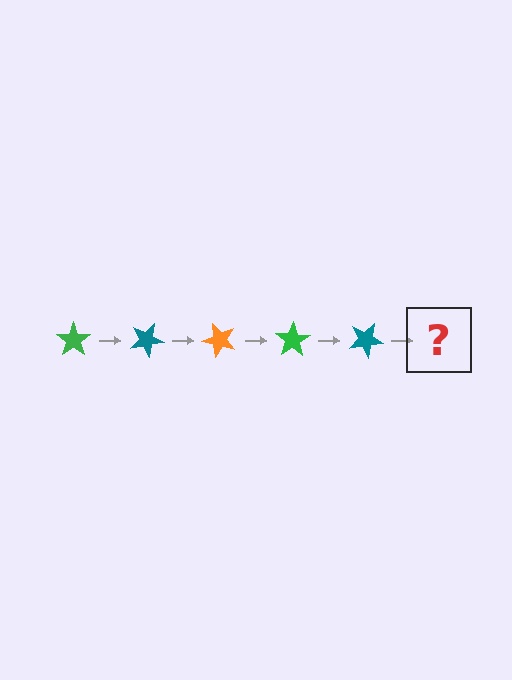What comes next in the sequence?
The next element should be an orange star, rotated 125 degrees from the start.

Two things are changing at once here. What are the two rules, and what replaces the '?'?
The two rules are that it rotates 25 degrees each step and the color cycles through green, teal, and orange. The '?' should be an orange star, rotated 125 degrees from the start.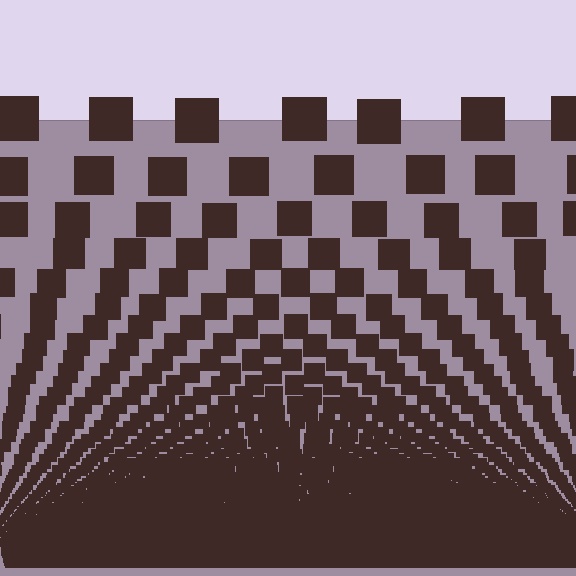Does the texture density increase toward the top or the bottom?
Density increases toward the bottom.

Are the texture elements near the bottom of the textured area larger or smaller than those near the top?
Smaller. The gradient is inverted — elements near the bottom are smaller and denser.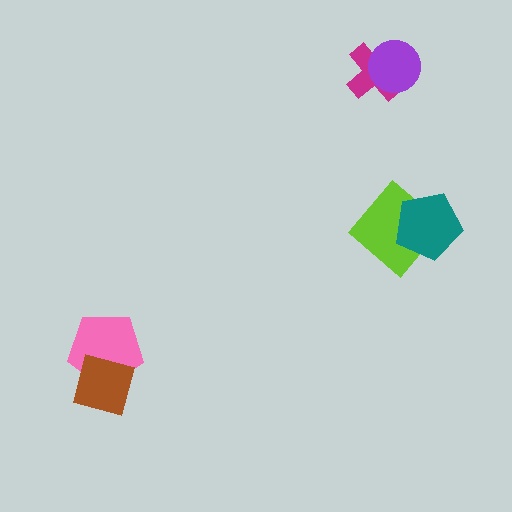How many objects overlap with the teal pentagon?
1 object overlaps with the teal pentagon.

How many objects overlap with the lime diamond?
1 object overlaps with the lime diamond.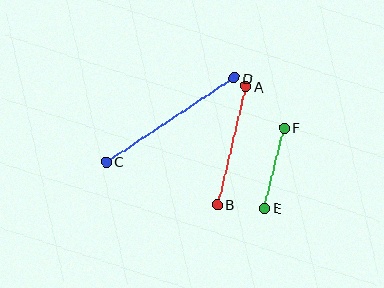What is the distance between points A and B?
The distance is approximately 121 pixels.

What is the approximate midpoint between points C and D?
The midpoint is at approximately (170, 120) pixels.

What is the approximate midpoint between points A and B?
The midpoint is at approximately (232, 146) pixels.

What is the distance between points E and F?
The distance is approximately 83 pixels.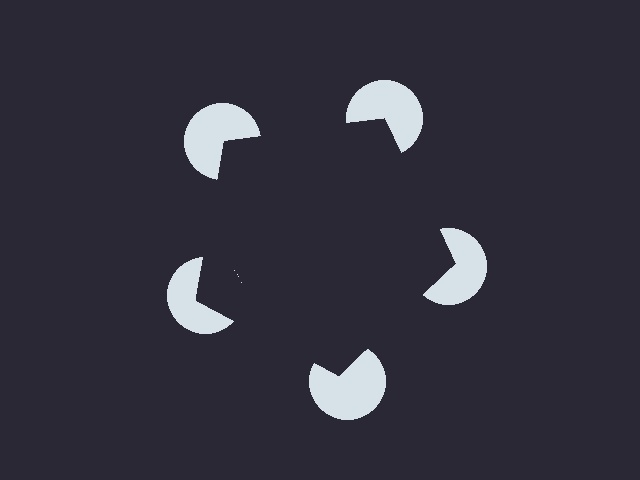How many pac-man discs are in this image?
There are 5 — one at each vertex of the illusory pentagon.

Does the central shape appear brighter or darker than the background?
It typically appears slightly darker than the background, even though no actual brightness change is drawn.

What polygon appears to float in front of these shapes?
An illusory pentagon — its edges are inferred from the aligned wedge cuts in the pac-man discs, not physically drawn.